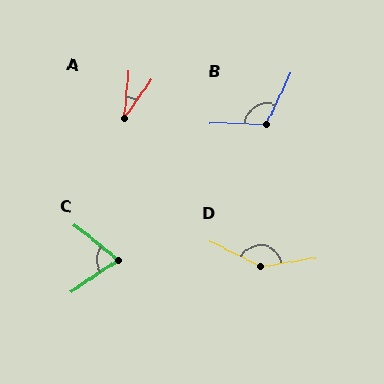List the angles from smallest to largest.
A (30°), C (73°), B (114°), D (145°).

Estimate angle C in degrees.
Approximately 73 degrees.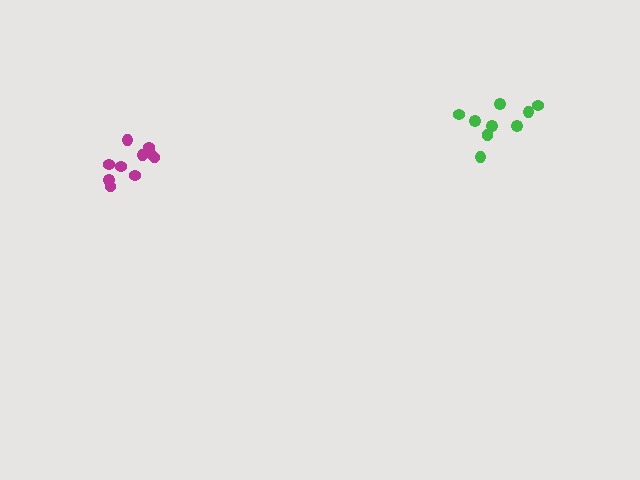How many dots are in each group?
Group 1: 10 dots, Group 2: 10 dots (20 total).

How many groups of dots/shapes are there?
There are 2 groups.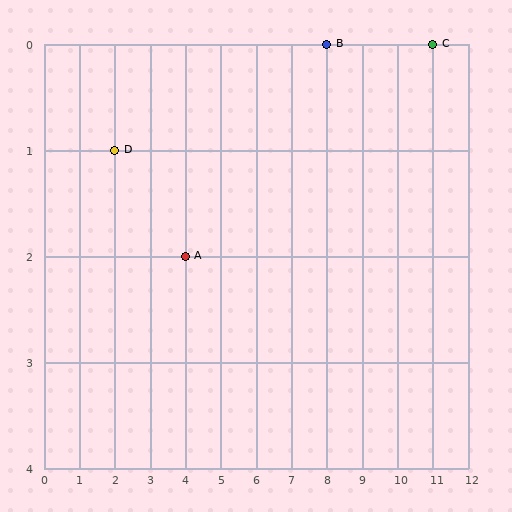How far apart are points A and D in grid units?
Points A and D are 2 columns and 1 row apart (about 2.2 grid units diagonally).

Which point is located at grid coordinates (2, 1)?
Point D is at (2, 1).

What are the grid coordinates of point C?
Point C is at grid coordinates (11, 0).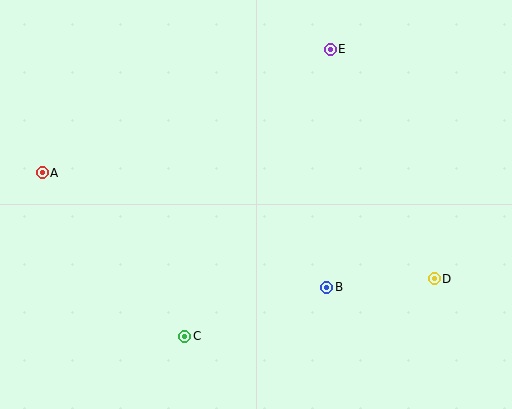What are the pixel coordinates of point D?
Point D is at (434, 279).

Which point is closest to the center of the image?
Point B at (327, 287) is closest to the center.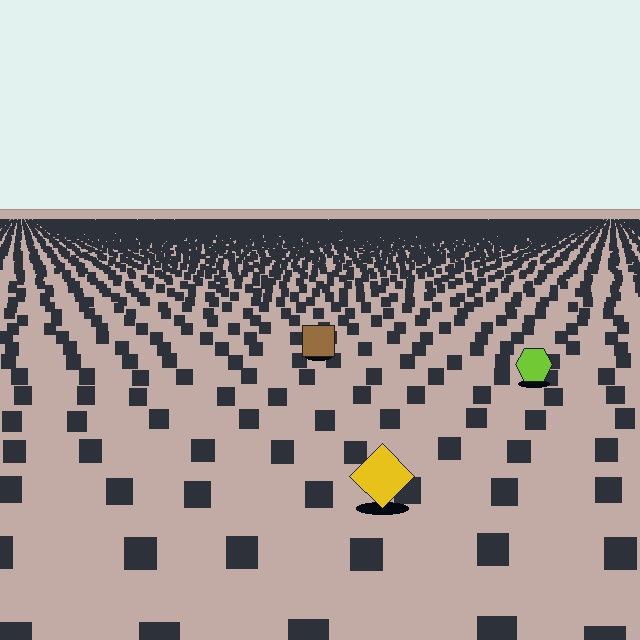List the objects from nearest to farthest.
From nearest to farthest: the yellow diamond, the lime hexagon, the brown square.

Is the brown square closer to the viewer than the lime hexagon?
No. The lime hexagon is closer — you can tell from the texture gradient: the ground texture is coarser near it.